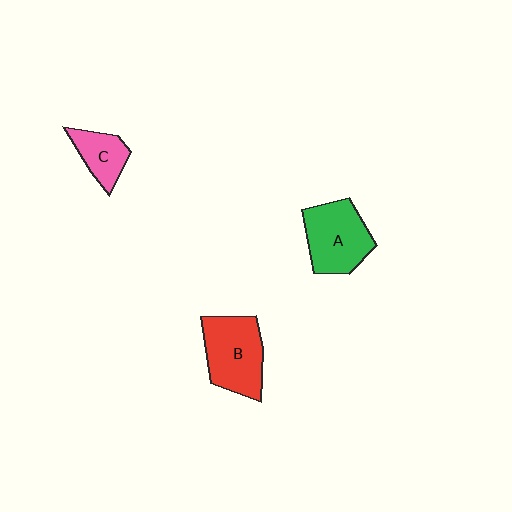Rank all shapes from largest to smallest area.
From largest to smallest: B (red), A (green), C (pink).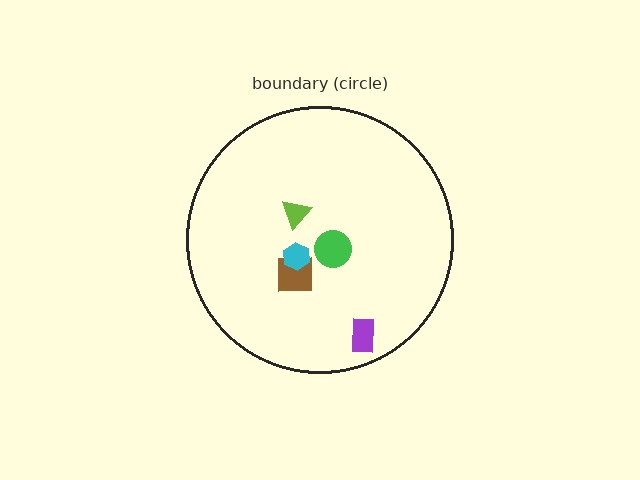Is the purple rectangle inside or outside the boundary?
Inside.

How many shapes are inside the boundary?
5 inside, 0 outside.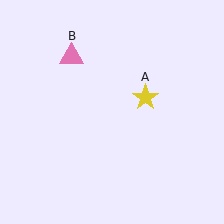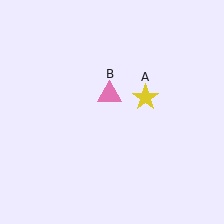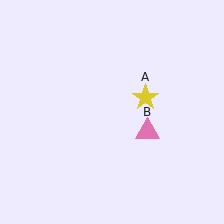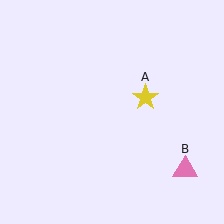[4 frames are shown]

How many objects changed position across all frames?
1 object changed position: pink triangle (object B).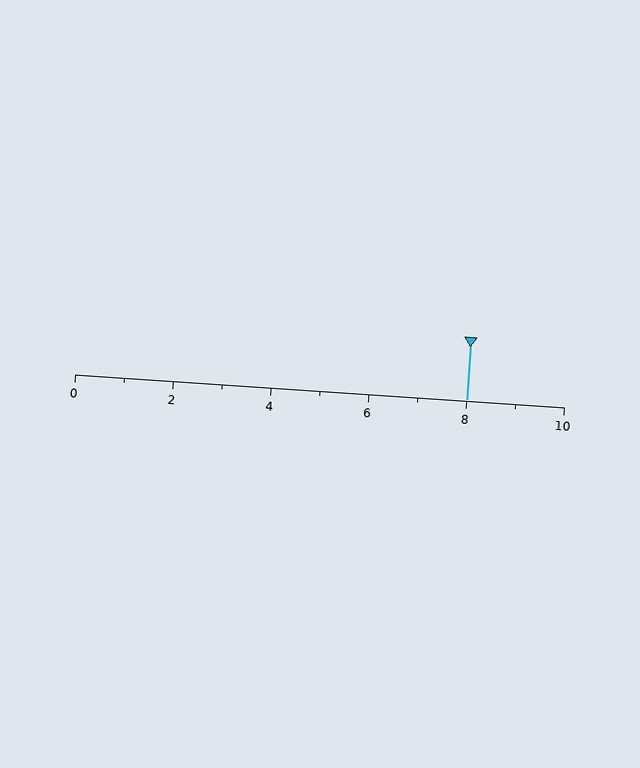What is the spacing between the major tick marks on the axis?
The major ticks are spaced 2 apart.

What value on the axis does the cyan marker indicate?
The marker indicates approximately 8.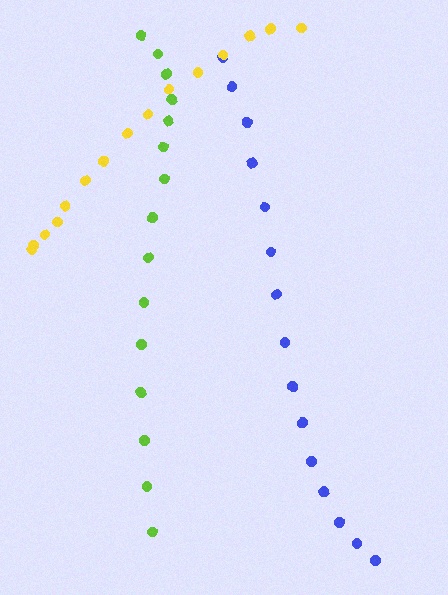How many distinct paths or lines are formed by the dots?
There are 3 distinct paths.